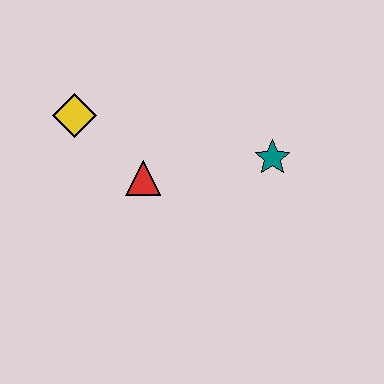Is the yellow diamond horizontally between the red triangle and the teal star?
No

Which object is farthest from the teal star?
The yellow diamond is farthest from the teal star.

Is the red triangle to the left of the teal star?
Yes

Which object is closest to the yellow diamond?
The red triangle is closest to the yellow diamond.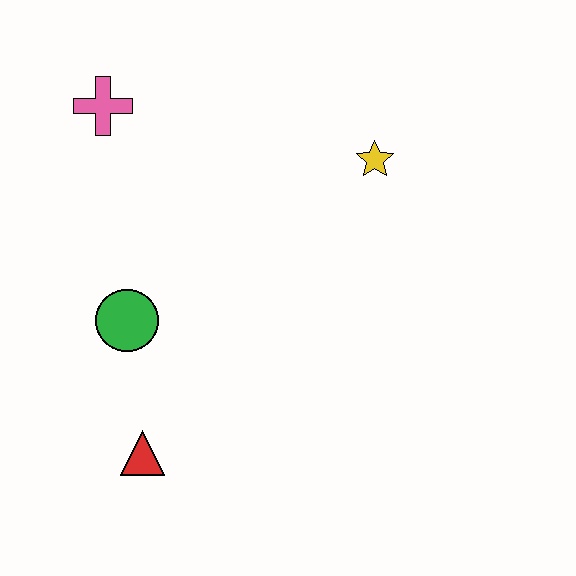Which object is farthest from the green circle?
The yellow star is farthest from the green circle.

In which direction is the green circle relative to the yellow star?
The green circle is to the left of the yellow star.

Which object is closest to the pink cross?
The green circle is closest to the pink cross.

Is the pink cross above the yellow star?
Yes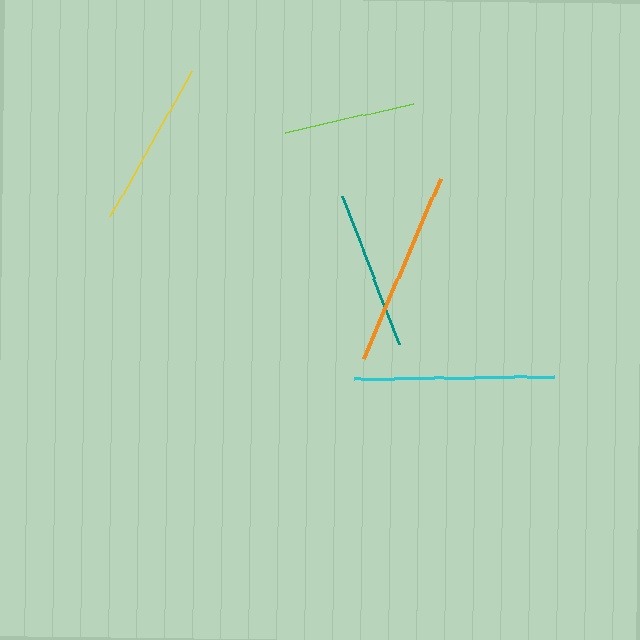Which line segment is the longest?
The cyan line is the longest at approximately 200 pixels.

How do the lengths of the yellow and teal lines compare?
The yellow and teal lines are approximately the same length.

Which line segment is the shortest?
The lime line is the shortest at approximately 131 pixels.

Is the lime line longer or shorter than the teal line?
The teal line is longer than the lime line.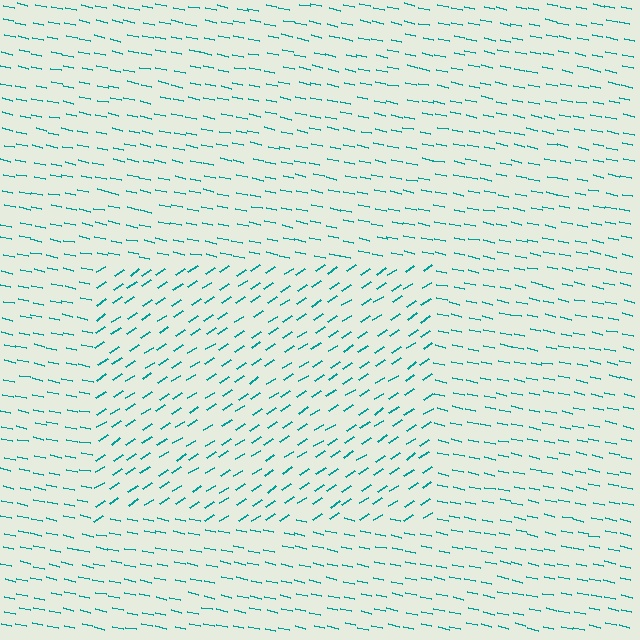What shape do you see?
I see a rectangle.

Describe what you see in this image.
The image is filled with small teal line segments. A rectangle region in the image has lines oriented differently from the surrounding lines, creating a visible texture boundary.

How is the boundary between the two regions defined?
The boundary is defined purely by a change in line orientation (approximately 45 degrees difference). All lines are the same color and thickness.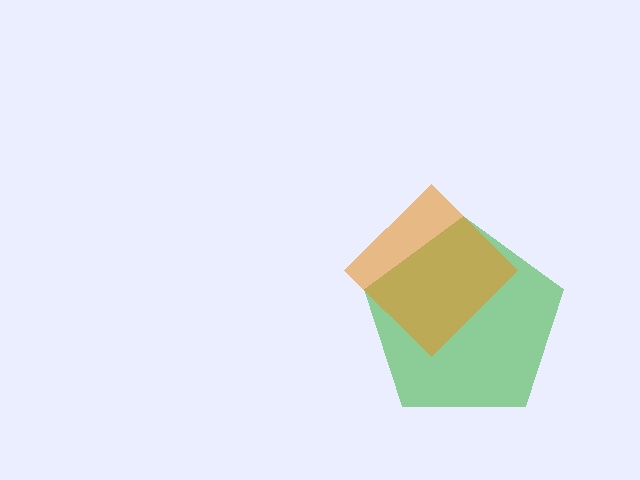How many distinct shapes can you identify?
There are 2 distinct shapes: a green pentagon, an orange diamond.